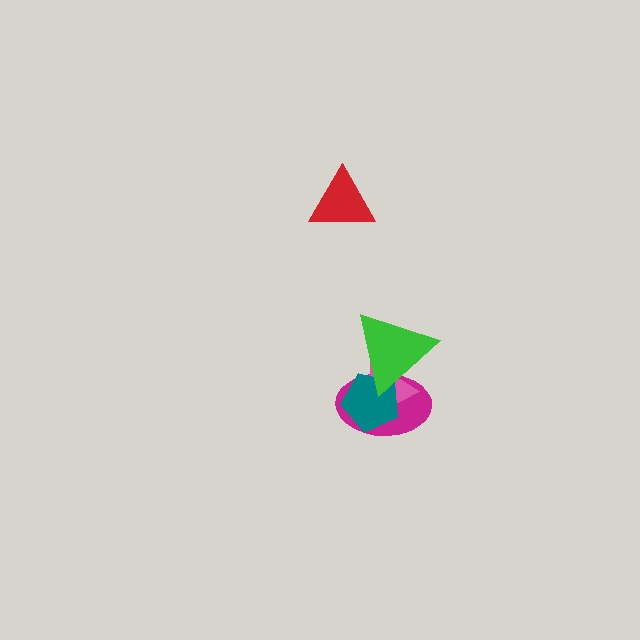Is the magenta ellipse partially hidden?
Yes, it is partially covered by another shape.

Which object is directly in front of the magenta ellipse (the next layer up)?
The pink triangle is directly in front of the magenta ellipse.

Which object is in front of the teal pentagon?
The green triangle is in front of the teal pentagon.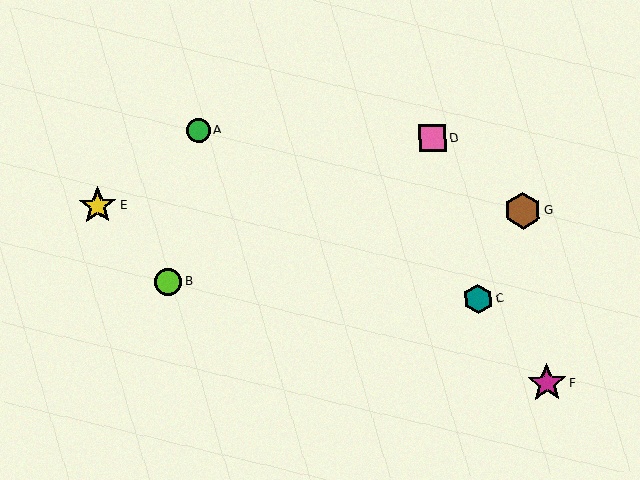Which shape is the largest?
The magenta star (labeled F) is the largest.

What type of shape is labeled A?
Shape A is a green circle.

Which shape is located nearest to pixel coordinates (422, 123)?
The pink square (labeled D) at (433, 138) is nearest to that location.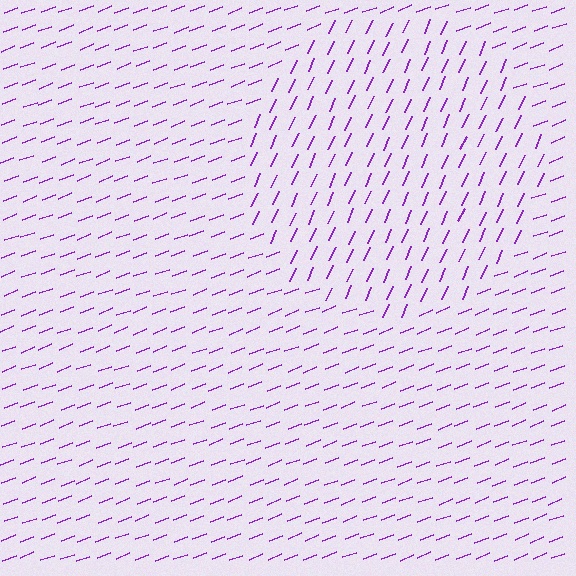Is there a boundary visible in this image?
Yes, there is a texture boundary formed by a change in line orientation.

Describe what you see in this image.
The image is filled with small purple line segments. A circle region in the image has lines oriented differently from the surrounding lines, creating a visible texture boundary.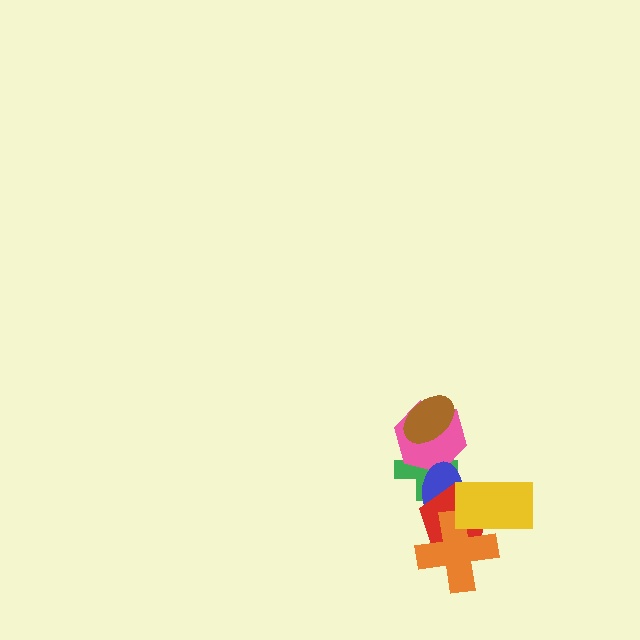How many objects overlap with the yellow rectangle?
3 objects overlap with the yellow rectangle.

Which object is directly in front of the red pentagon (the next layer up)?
The orange cross is directly in front of the red pentagon.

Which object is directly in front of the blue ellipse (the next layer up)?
The red pentagon is directly in front of the blue ellipse.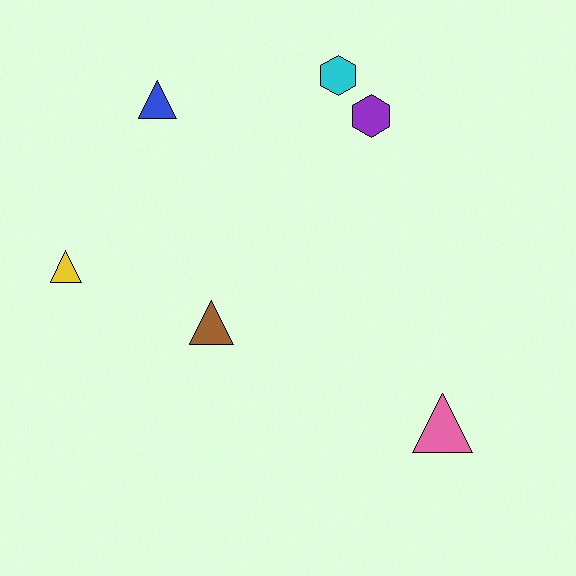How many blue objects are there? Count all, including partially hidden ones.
There is 1 blue object.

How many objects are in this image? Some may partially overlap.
There are 6 objects.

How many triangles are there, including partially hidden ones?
There are 4 triangles.